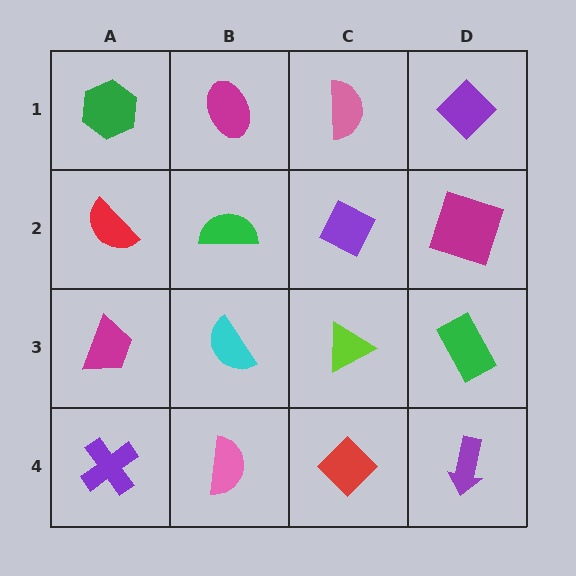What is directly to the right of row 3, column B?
A lime triangle.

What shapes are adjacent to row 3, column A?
A red semicircle (row 2, column A), a purple cross (row 4, column A), a cyan semicircle (row 3, column B).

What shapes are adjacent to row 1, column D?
A magenta square (row 2, column D), a pink semicircle (row 1, column C).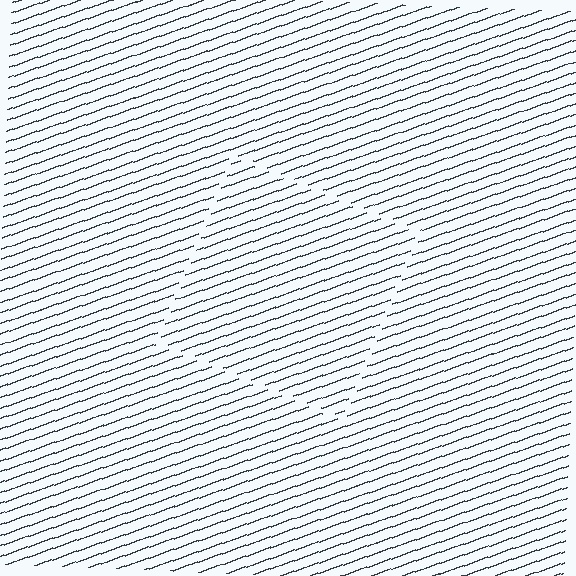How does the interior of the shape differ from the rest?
The interior of the shape contains the same grating, shifted by half a period — the contour is defined by the phase discontinuity where line-ends from the inner and outer gratings abut.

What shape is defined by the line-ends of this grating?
An illusory square. The interior of the shape contains the same grating, shifted by half a period — the contour is defined by the phase discontinuity where line-ends from the inner and outer gratings abut.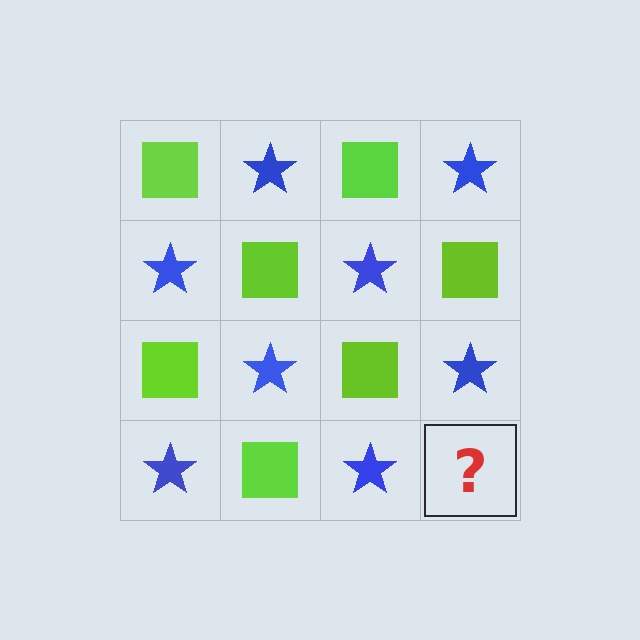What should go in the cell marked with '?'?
The missing cell should contain a lime square.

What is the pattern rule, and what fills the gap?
The rule is that it alternates lime square and blue star in a checkerboard pattern. The gap should be filled with a lime square.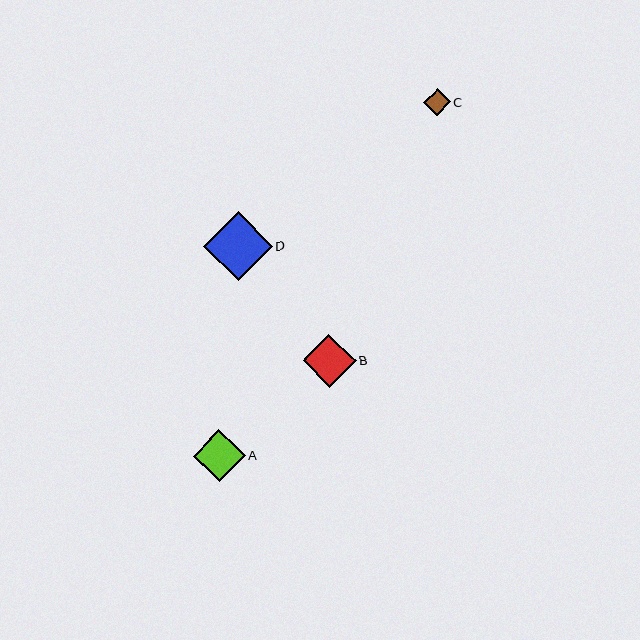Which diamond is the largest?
Diamond D is the largest with a size of approximately 69 pixels.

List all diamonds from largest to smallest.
From largest to smallest: D, B, A, C.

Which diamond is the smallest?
Diamond C is the smallest with a size of approximately 27 pixels.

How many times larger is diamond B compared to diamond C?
Diamond B is approximately 2.0 times the size of diamond C.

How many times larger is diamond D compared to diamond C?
Diamond D is approximately 2.6 times the size of diamond C.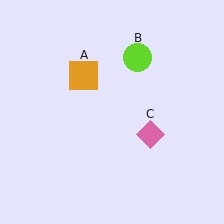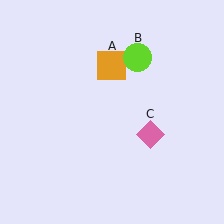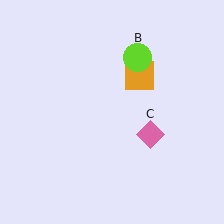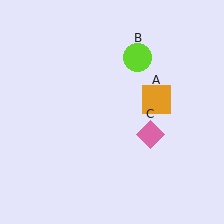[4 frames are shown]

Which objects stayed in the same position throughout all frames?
Lime circle (object B) and pink diamond (object C) remained stationary.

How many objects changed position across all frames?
1 object changed position: orange square (object A).